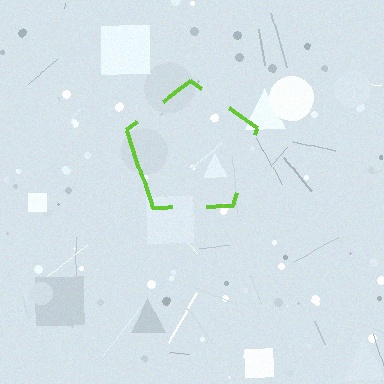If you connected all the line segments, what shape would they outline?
They would outline a pentagon.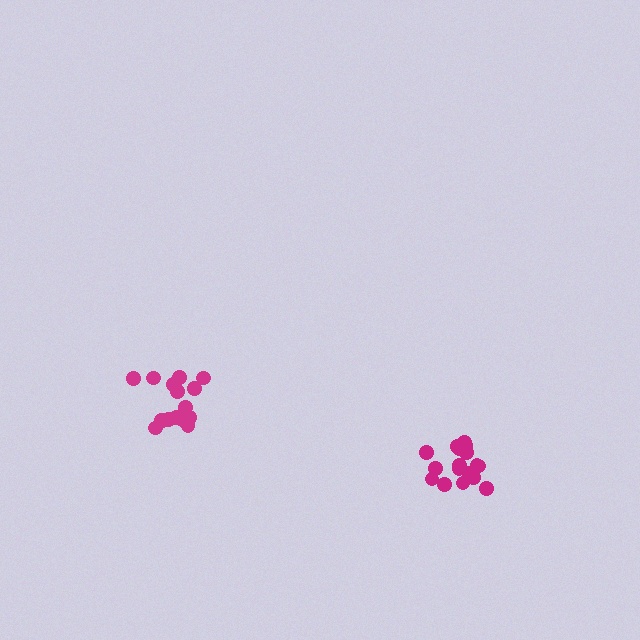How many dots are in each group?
Group 1: 16 dots, Group 2: 17 dots (33 total).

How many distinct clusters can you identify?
There are 2 distinct clusters.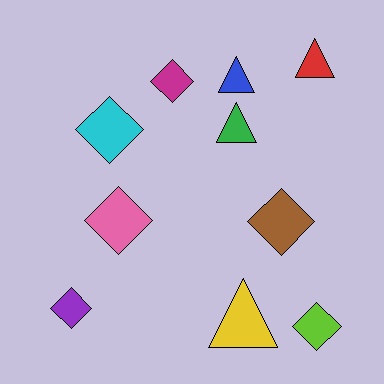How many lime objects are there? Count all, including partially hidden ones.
There is 1 lime object.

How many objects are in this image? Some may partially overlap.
There are 10 objects.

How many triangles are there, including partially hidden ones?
There are 4 triangles.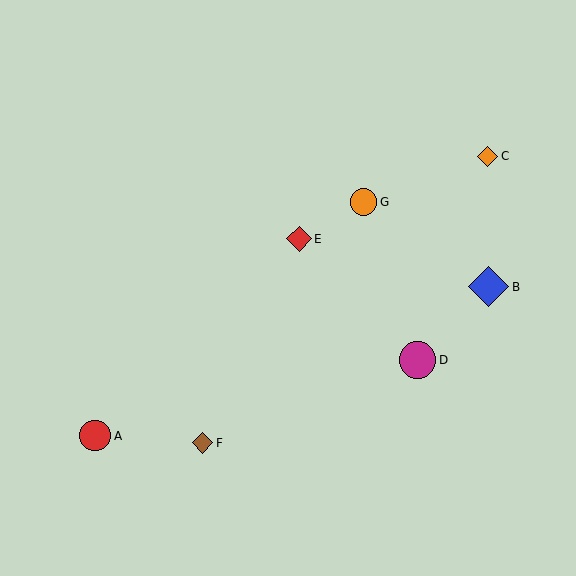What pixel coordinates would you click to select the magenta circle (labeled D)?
Click at (417, 360) to select the magenta circle D.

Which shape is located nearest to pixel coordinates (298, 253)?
The red diamond (labeled E) at (299, 239) is nearest to that location.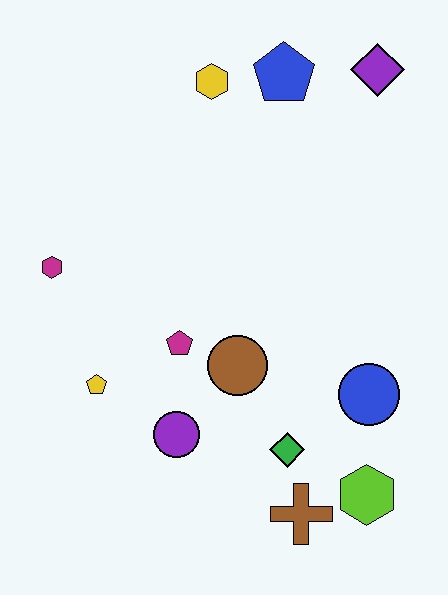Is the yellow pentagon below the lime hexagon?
No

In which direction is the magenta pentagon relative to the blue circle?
The magenta pentagon is to the left of the blue circle.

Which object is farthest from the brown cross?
The purple diamond is farthest from the brown cross.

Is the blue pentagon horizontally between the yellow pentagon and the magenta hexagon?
No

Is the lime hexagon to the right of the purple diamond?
No